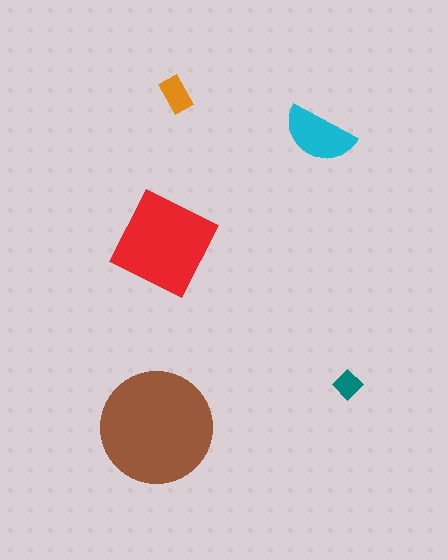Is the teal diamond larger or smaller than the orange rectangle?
Smaller.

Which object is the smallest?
The teal diamond.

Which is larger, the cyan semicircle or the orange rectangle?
The cyan semicircle.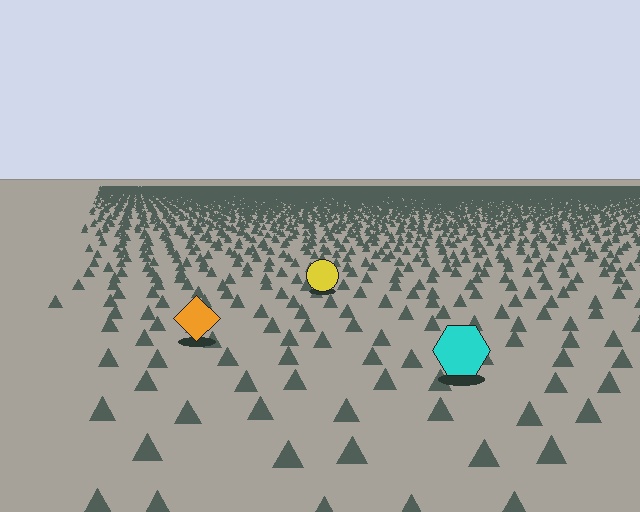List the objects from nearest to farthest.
From nearest to farthest: the cyan hexagon, the orange diamond, the yellow circle.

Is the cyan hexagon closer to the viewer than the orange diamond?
Yes. The cyan hexagon is closer — you can tell from the texture gradient: the ground texture is coarser near it.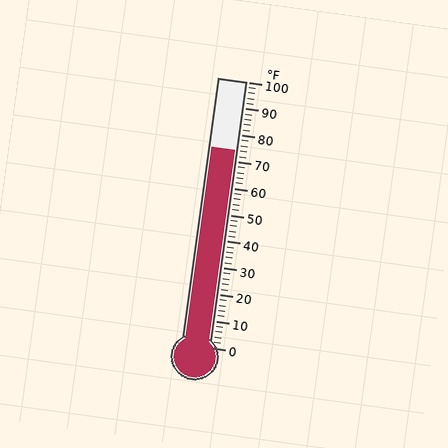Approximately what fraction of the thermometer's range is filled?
The thermometer is filled to approximately 75% of its range.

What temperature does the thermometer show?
The thermometer shows approximately 74°F.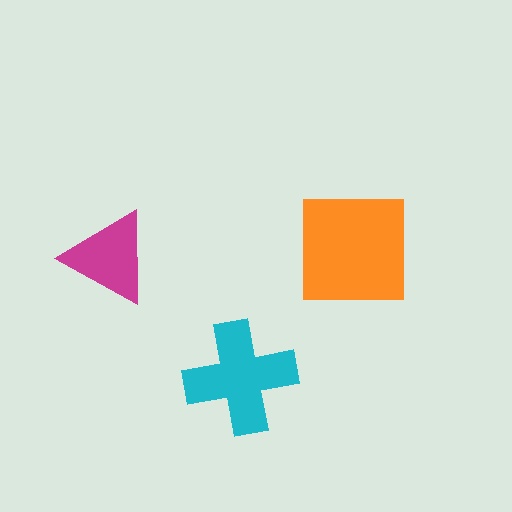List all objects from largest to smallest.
The orange square, the cyan cross, the magenta triangle.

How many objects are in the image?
There are 3 objects in the image.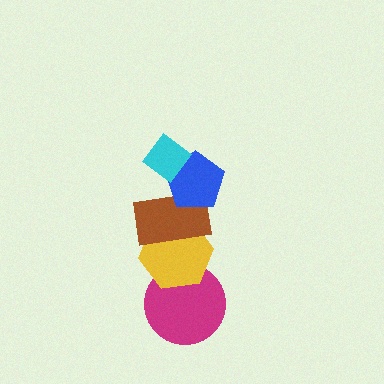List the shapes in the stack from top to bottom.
From top to bottom: the cyan diamond, the blue pentagon, the brown rectangle, the yellow hexagon, the magenta circle.